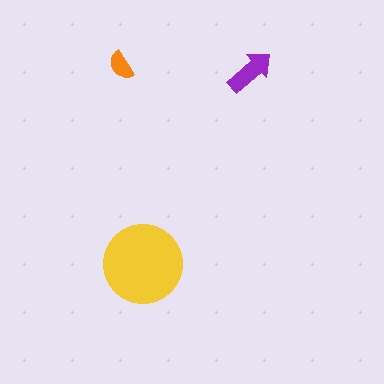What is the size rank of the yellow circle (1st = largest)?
1st.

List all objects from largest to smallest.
The yellow circle, the purple arrow, the orange semicircle.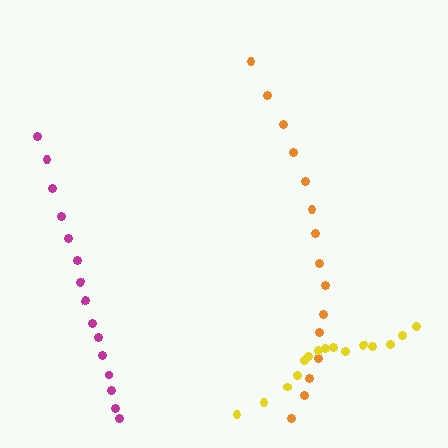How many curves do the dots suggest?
There are 3 distinct paths.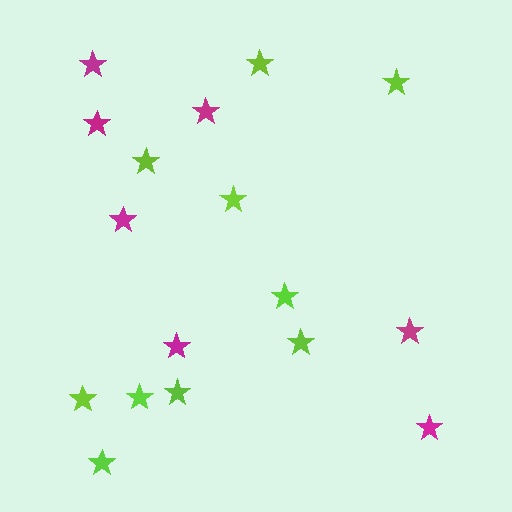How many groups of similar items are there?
There are 2 groups: one group of lime stars (10) and one group of magenta stars (7).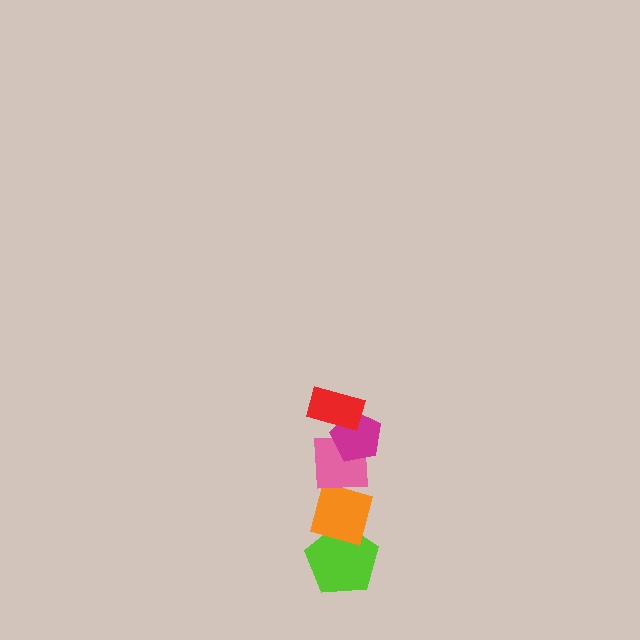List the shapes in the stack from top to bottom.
From top to bottom: the red rectangle, the magenta pentagon, the pink square, the orange diamond, the lime pentagon.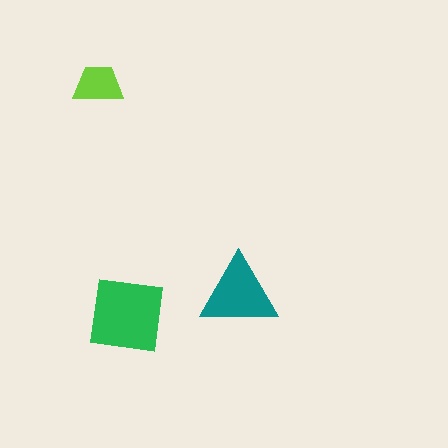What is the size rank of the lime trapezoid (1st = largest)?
3rd.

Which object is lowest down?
The green square is bottommost.